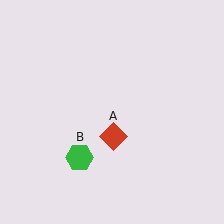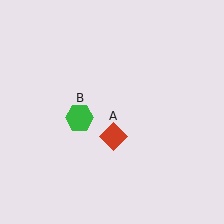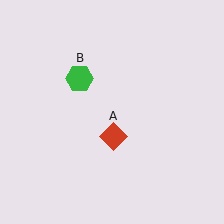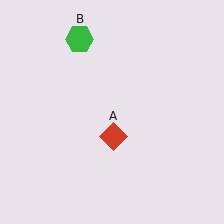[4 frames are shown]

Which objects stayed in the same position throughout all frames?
Red diamond (object A) remained stationary.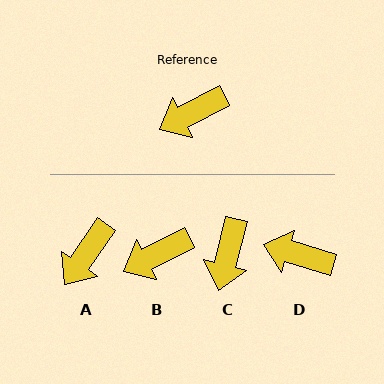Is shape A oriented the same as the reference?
No, it is off by about 29 degrees.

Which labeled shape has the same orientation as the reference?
B.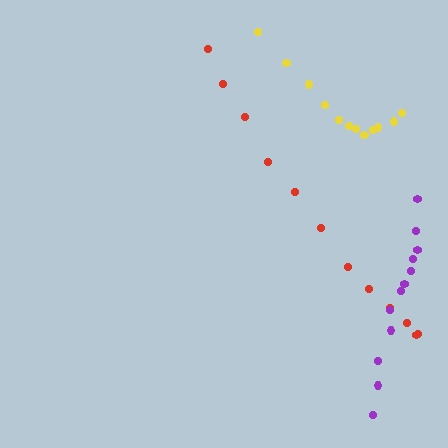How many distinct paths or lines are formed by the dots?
There are 3 distinct paths.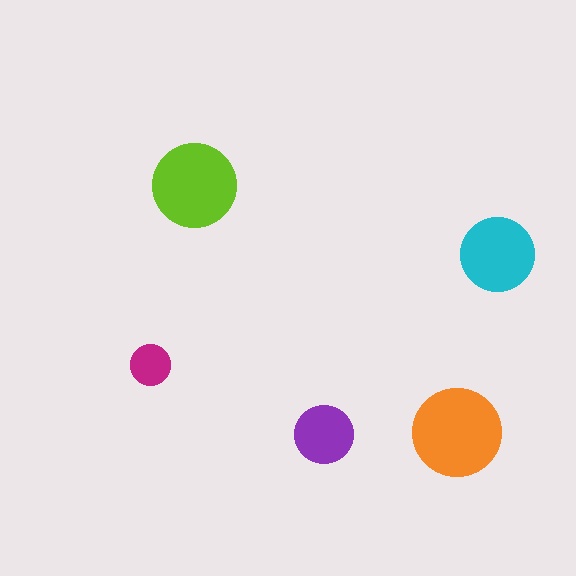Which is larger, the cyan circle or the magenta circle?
The cyan one.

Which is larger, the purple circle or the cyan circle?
The cyan one.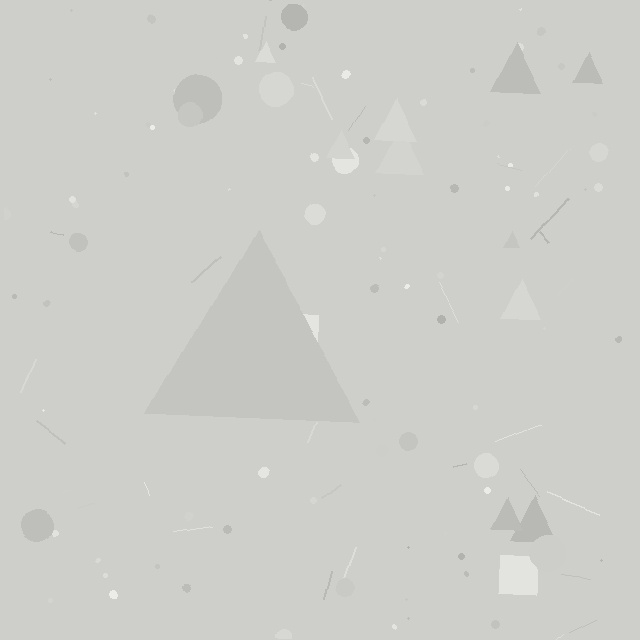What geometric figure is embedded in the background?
A triangle is embedded in the background.